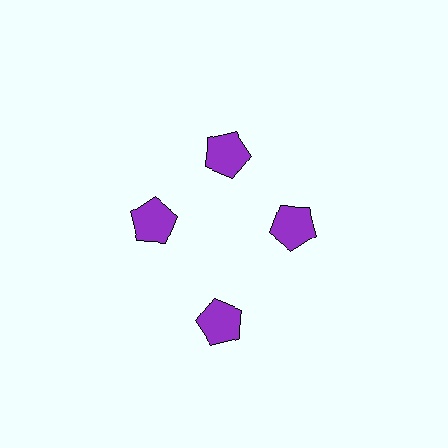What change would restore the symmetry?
The symmetry would be restored by moving it inward, back onto the ring so that all 4 pentagons sit at equal angles and equal distance from the center.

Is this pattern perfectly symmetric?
No. The 4 purple pentagons are arranged in a ring, but one element near the 6 o'clock position is pushed outward from the center, breaking the 4-fold rotational symmetry.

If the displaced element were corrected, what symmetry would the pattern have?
It would have 4-fold rotational symmetry — the pattern would map onto itself every 90 degrees.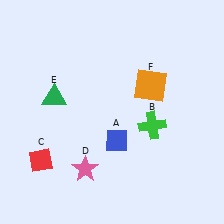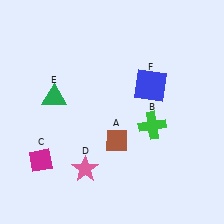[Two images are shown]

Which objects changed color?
A changed from blue to brown. C changed from red to magenta. F changed from orange to blue.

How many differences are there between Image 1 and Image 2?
There are 3 differences between the two images.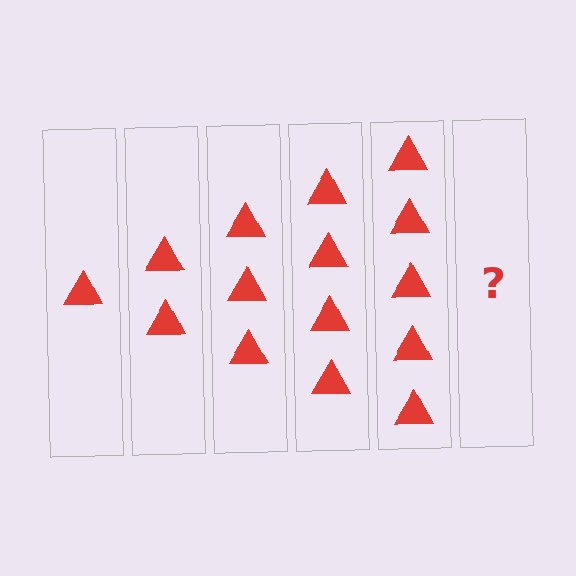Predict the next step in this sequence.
The next step is 6 triangles.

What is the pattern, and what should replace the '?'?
The pattern is that each step adds one more triangle. The '?' should be 6 triangles.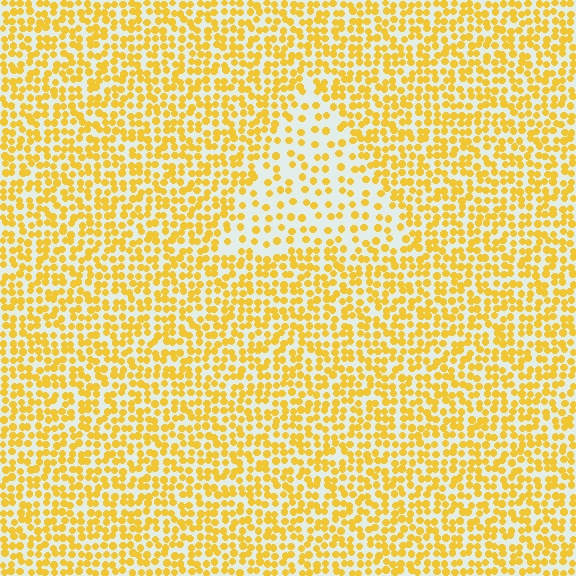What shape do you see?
I see a triangle.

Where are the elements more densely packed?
The elements are more densely packed outside the triangle boundary.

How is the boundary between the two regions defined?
The boundary is defined by a change in element density (approximately 2.1x ratio). All elements are the same color, size, and shape.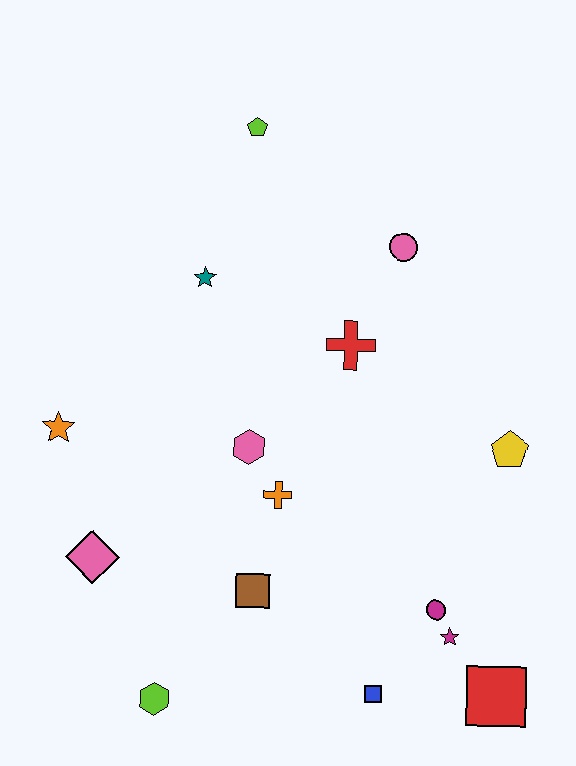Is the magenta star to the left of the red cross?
No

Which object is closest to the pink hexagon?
The orange cross is closest to the pink hexagon.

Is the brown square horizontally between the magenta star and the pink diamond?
Yes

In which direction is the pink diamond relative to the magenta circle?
The pink diamond is to the left of the magenta circle.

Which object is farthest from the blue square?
The lime pentagon is farthest from the blue square.